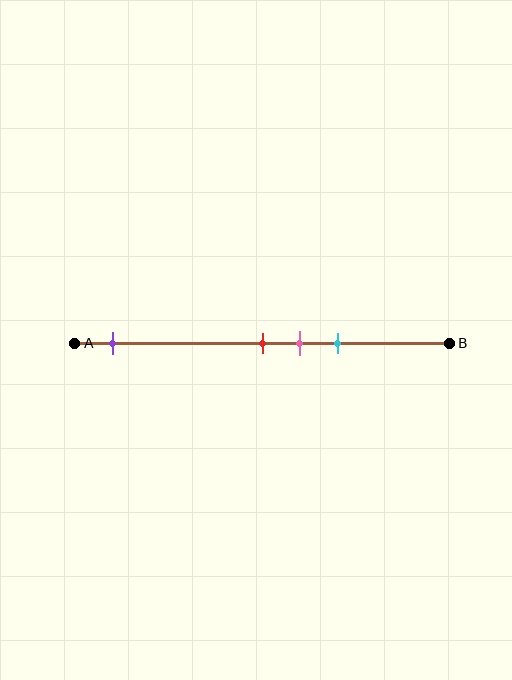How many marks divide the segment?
There are 4 marks dividing the segment.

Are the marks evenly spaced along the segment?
No, the marks are not evenly spaced.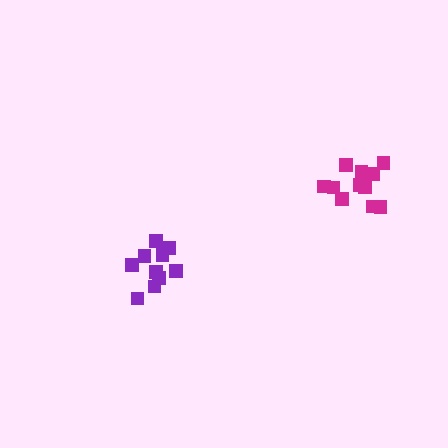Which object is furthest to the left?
The purple cluster is leftmost.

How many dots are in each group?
Group 1: 10 dots, Group 2: 12 dots (22 total).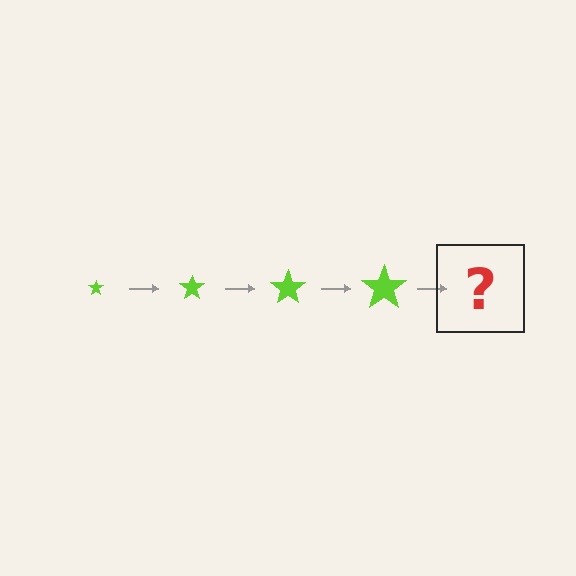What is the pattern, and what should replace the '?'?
The pattern is that the star gets progressively larger each step. The '?' should be a lime star, larger than the previous one.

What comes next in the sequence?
The next element should be a lime star, larger than the previous one.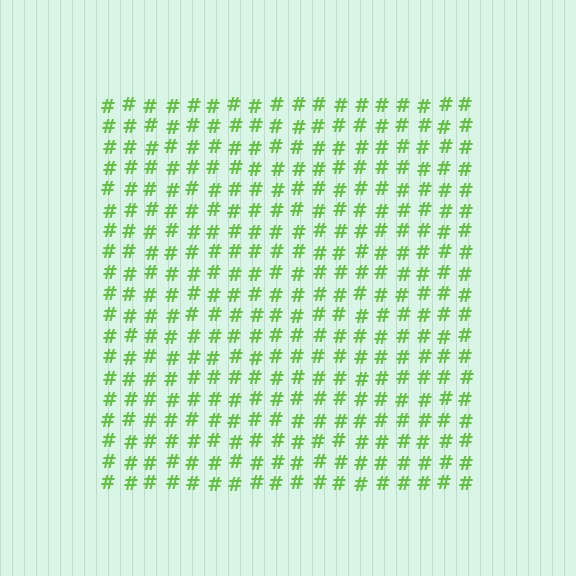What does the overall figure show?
The overall figure shows a square.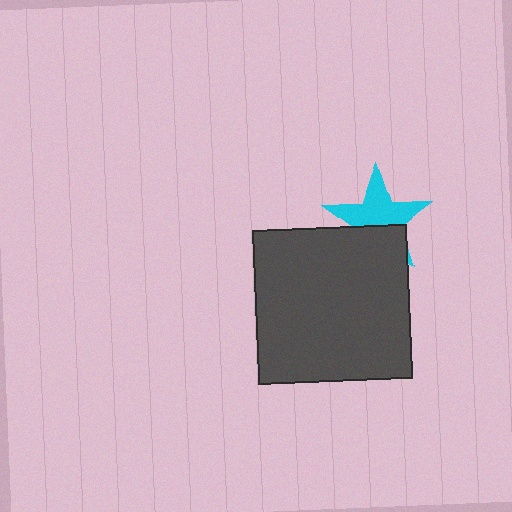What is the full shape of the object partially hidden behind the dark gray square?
The partially hidden object is a cyan star.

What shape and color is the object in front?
The object in front is a dark gray square.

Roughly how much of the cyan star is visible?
About half of it is visible (roughly 61%).